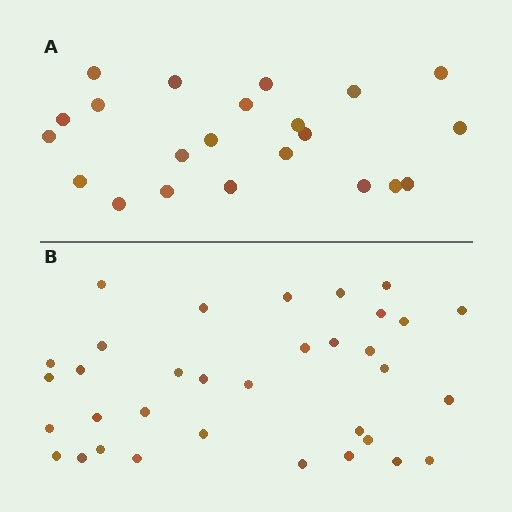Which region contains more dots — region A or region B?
Region B (the bottom region) has more dots.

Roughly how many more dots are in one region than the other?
Region B has roughly 12 or so more dots than region A.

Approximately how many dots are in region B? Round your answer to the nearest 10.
About 30 dots. (The exact count is 34, which rounds to 30.)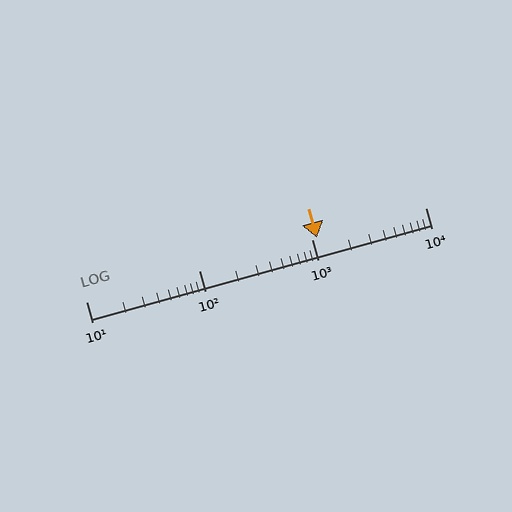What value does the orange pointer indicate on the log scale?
The pointer indicates approximately 1100.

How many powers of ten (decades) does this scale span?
The scale spans 3 decades, from 10 to 10000.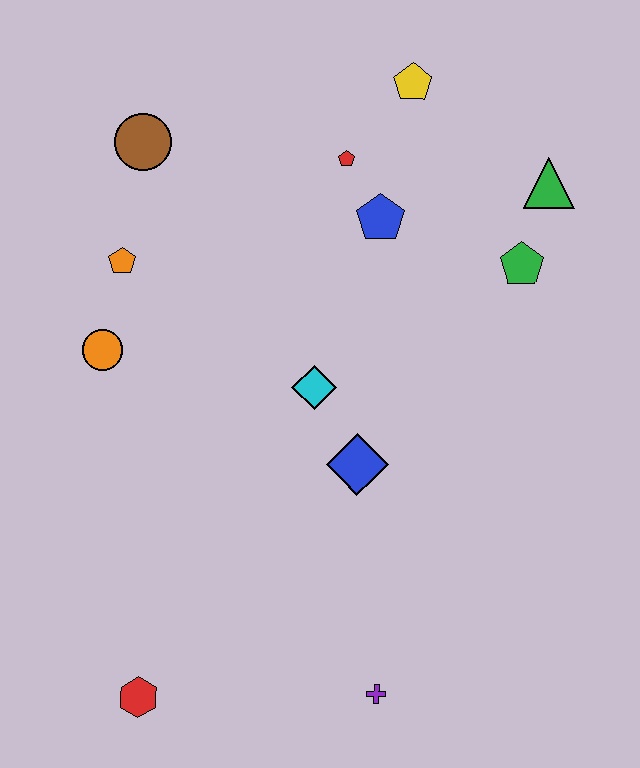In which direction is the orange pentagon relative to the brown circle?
The orange pentagon is below the brown circle.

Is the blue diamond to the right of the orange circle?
Yes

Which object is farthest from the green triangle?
The red hexagon is farthest from the green triangle.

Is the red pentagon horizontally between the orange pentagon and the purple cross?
Yes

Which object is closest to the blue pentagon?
The red pentagon is closest to the blue pentagon.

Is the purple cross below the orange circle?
Yes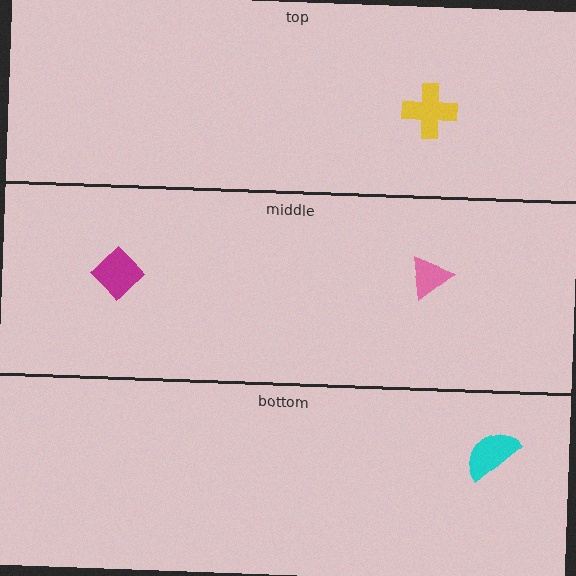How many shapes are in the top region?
1.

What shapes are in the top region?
The yellow cross.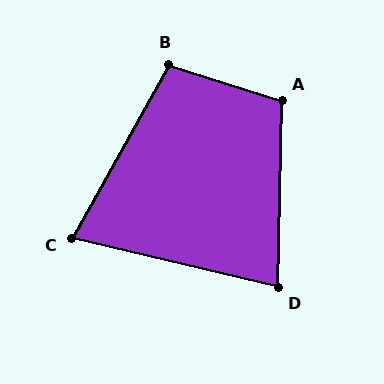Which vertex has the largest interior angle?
A, at approximately 106 degrees.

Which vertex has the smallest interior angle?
C, at approximately 74 degrees.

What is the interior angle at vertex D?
Approximately 78 degrees (acute).